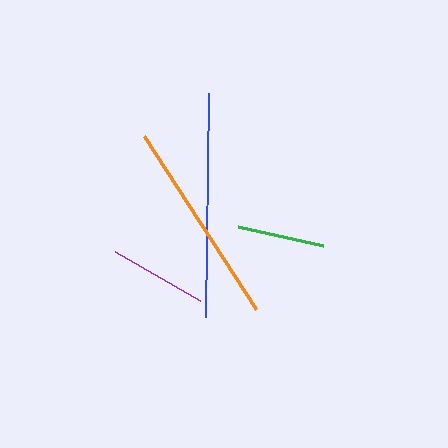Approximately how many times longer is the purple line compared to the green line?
The purple line is approximately 1.1 times the length of the green line.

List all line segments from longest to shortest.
From longest to shortest: blue, orange, purple, green.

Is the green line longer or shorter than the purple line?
The purple line is longer than the green line.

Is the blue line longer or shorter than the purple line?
The blue line is longer than the purple line.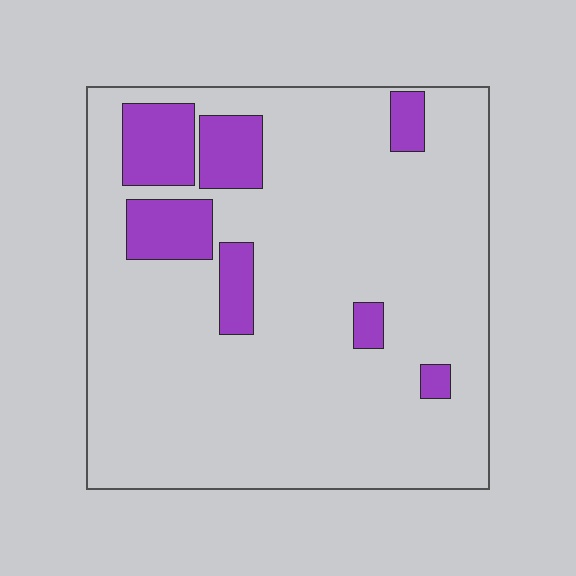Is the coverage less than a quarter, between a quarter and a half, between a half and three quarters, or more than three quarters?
Less than a quarter.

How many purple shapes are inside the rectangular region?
7.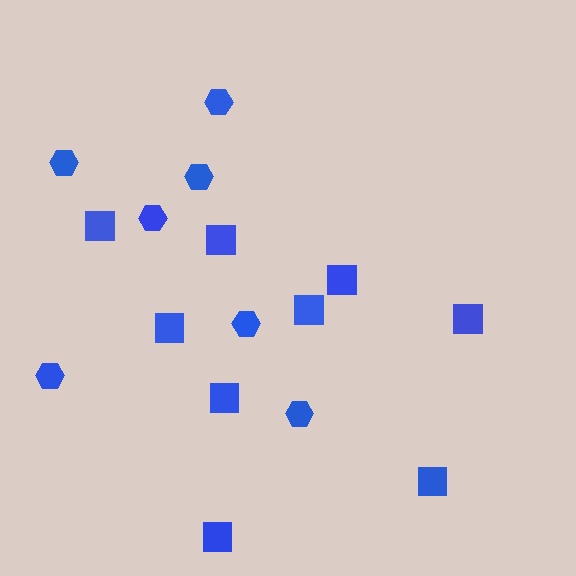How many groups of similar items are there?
There are 2 groups: one group of hexagons (7) and one group of squares (9).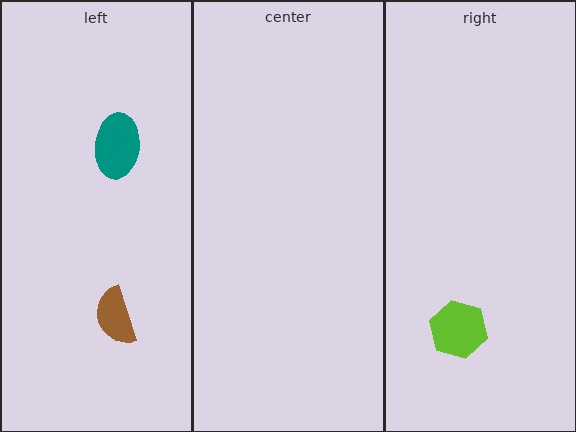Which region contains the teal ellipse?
The left region.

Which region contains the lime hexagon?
The right region.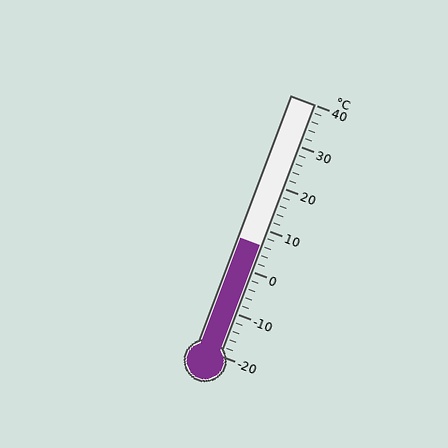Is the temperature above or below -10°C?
The temperature is above -10°C.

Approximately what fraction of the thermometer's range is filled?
The thermometer is filled to approximately 45% of its range.